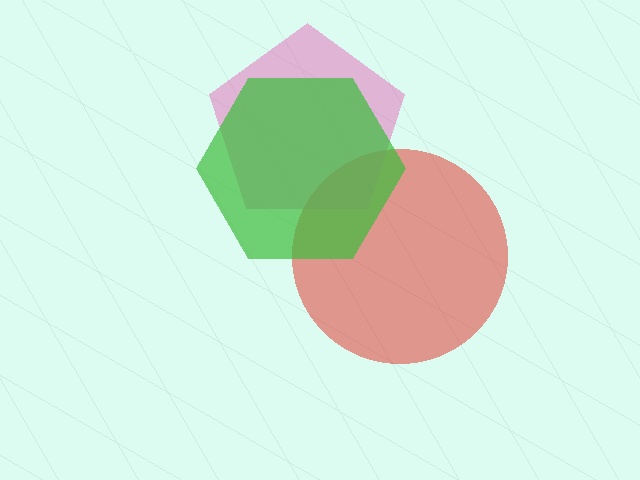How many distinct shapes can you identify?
There are 3 distinct shapes: a red circle, a pink pentagon, a green hexagon.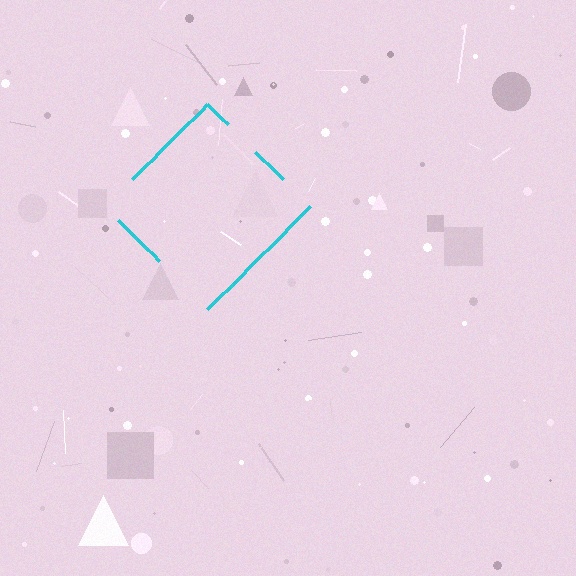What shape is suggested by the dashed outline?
The dashed outline suggests a diamond.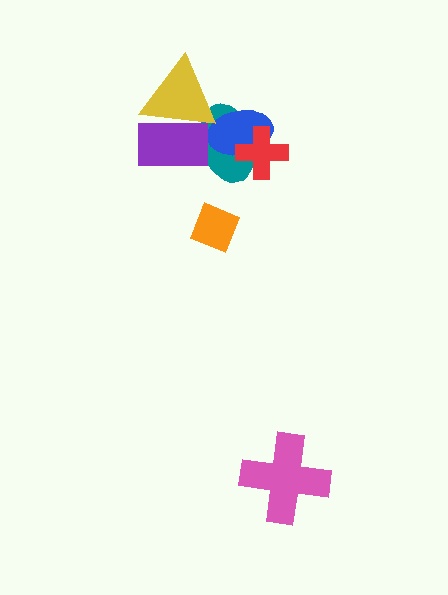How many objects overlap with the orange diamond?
0 objects overlap with the orange diamond.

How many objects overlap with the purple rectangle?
2 objects overlap with the purple rectangle.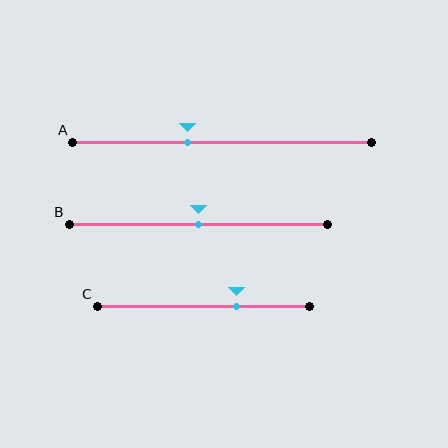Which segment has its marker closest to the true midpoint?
Segment B has its marker closest to the true midpoint.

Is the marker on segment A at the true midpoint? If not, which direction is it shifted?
No, the marker on segment A is shifted to the left by about 12% of the segment length.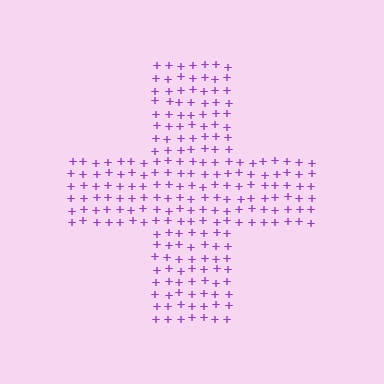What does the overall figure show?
The overall figure shows a cross.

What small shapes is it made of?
It is made of small plus signs.